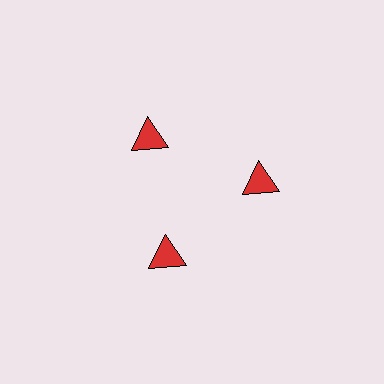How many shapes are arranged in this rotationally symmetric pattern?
There are 3 shapes, arranged in 3 groups of 1.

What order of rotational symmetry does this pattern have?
This pattern has 3-fold rotational symmetry.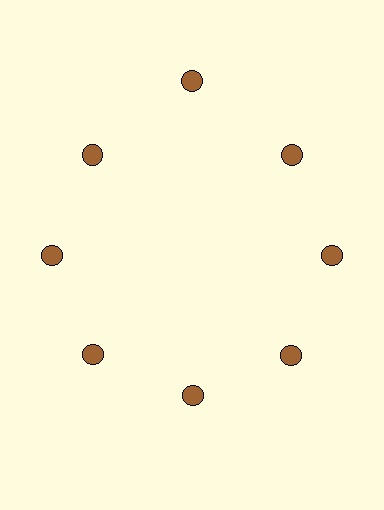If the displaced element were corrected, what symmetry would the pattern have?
It would have 8-fold rotational symmetry — the pattern would map onto itself every 45 degrees.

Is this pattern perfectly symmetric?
No. The 8 brown circles are arranged in a ring, but one element near the 12 o'clock position is pushed outward from the center, breaking the 8-fold rotational symmetry.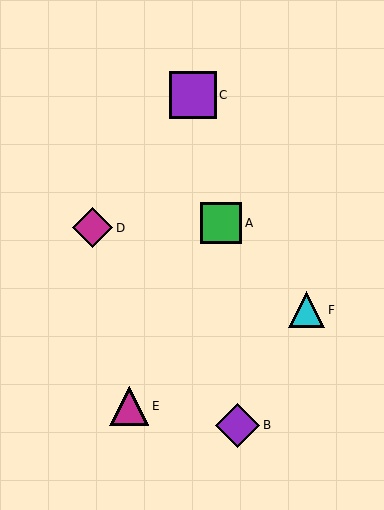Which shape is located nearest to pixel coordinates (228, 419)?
The purple diamond (labeled B) at (237, 425) is nearest to that location.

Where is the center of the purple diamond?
The center of the purple diamond is at (237, 425).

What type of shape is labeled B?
Shape B is a purple diamond.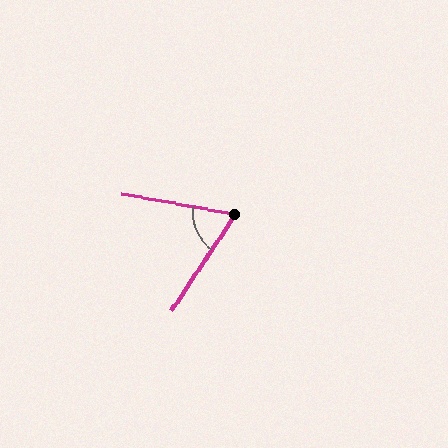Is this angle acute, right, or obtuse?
It is acute.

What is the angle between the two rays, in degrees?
Approximately 67 degrees.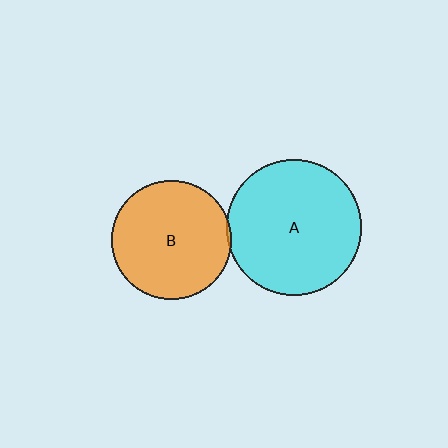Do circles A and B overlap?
Yes.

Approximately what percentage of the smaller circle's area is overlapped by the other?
Approximately 5%.